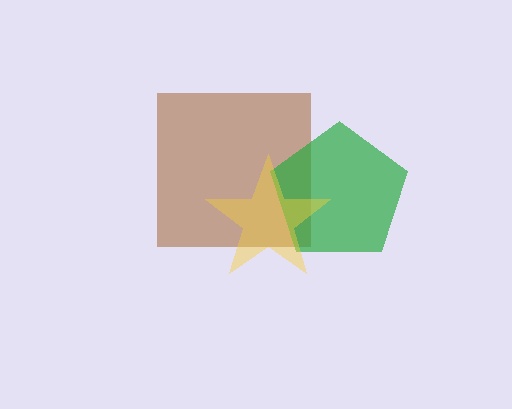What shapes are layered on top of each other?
The layered shapes are: a brown square, a green pentagon, a yellow star.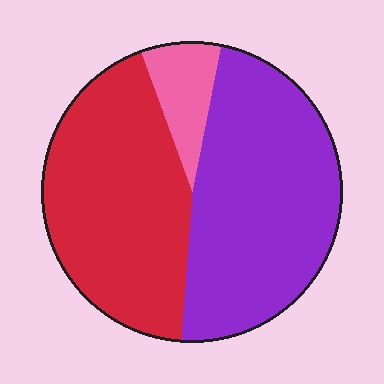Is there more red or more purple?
Purple.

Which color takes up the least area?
Pink, at roughly 10%.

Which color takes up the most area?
Purple, at roughly 50%.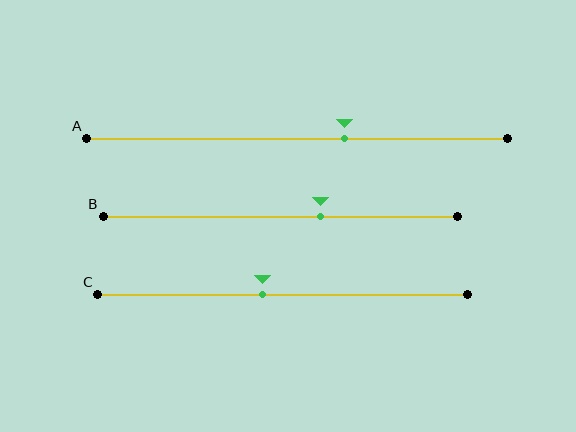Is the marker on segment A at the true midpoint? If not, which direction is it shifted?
No, the marker on segment A is shifted to the right by about 11% of the segment length.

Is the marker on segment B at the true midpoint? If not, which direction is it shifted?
No, the marker on segment B is shifted to the right by about 11% of the segment length.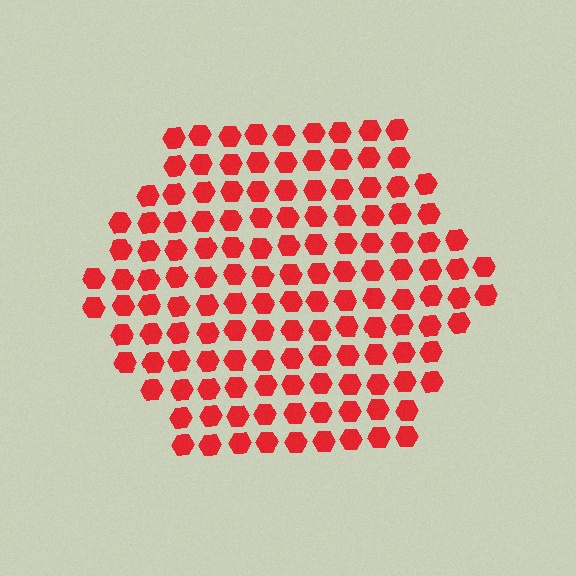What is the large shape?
The large shape is a hexagon.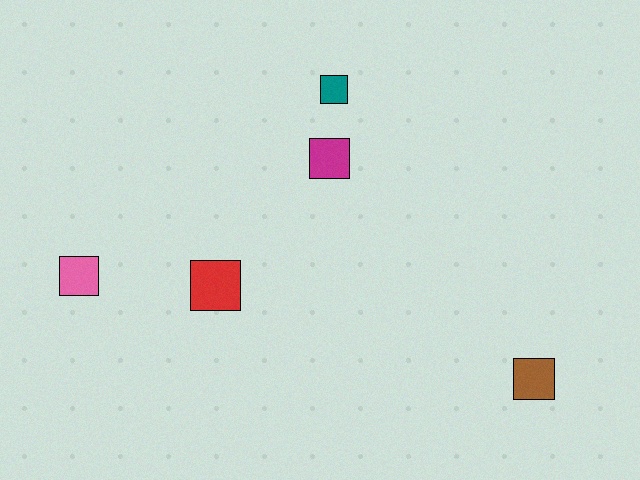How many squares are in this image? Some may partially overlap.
There are 5 squares.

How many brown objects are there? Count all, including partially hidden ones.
There is 1 brown object.